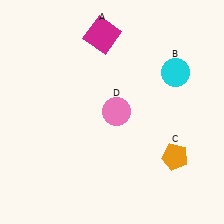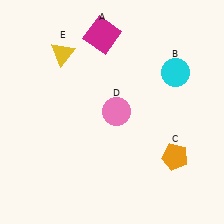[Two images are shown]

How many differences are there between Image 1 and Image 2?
There is 1 difference between the two images.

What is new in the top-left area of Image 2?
A yellow triangle (E) was added in the top-left area of Image 2.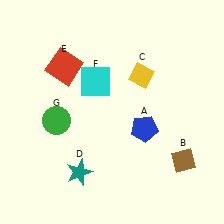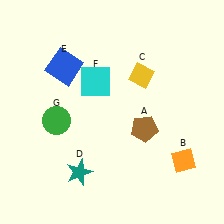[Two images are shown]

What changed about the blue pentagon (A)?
In Image 1, A is blue. In Image 2, it changed to brown.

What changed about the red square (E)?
In Image 1, E is red. In Image 2, it changed to blue.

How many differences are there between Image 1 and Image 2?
There are 3 differences between the two images.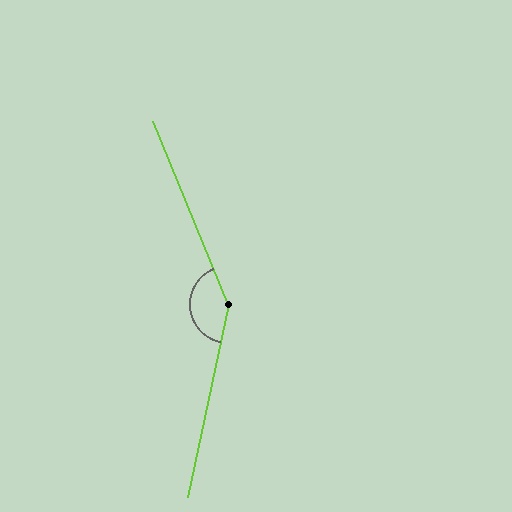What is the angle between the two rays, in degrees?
Approximately 146 degrees.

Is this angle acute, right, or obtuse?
It is obtuse.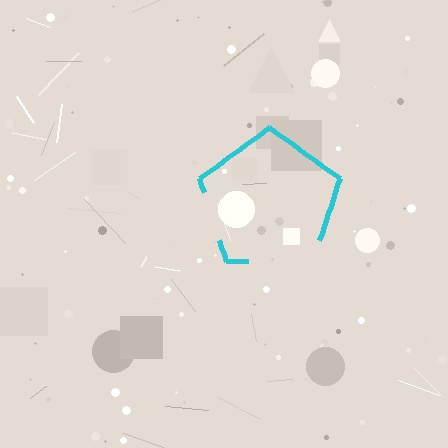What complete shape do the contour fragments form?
The contour fragments form a pentagon.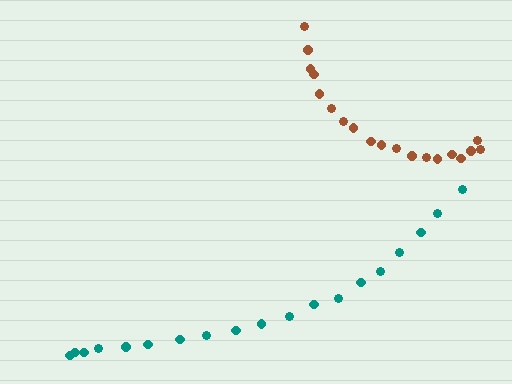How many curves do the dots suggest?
There are 2 distinct paths.